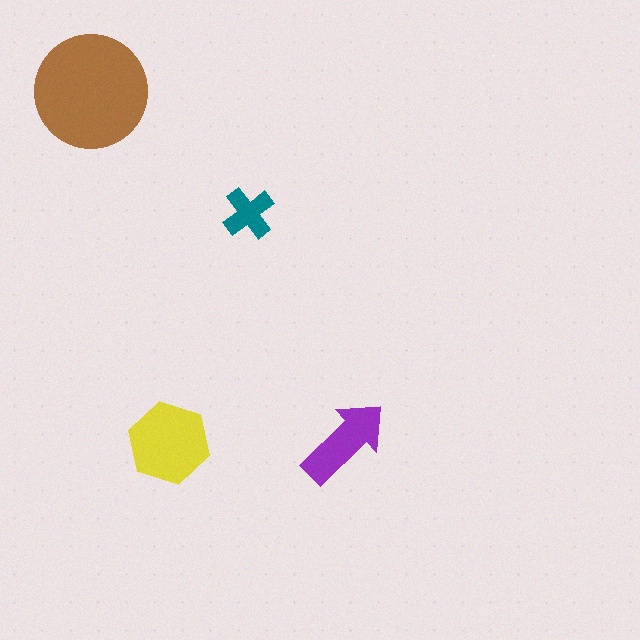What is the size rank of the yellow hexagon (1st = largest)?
2nd.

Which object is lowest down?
The yellow hexagon is bottommost.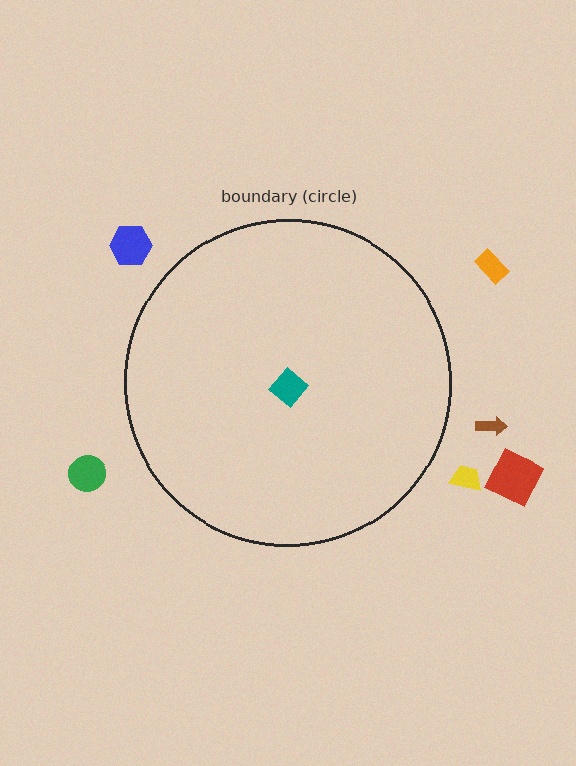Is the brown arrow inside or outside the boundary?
Outside.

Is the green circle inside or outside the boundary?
Outside.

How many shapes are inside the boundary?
1 inside, 6 outside.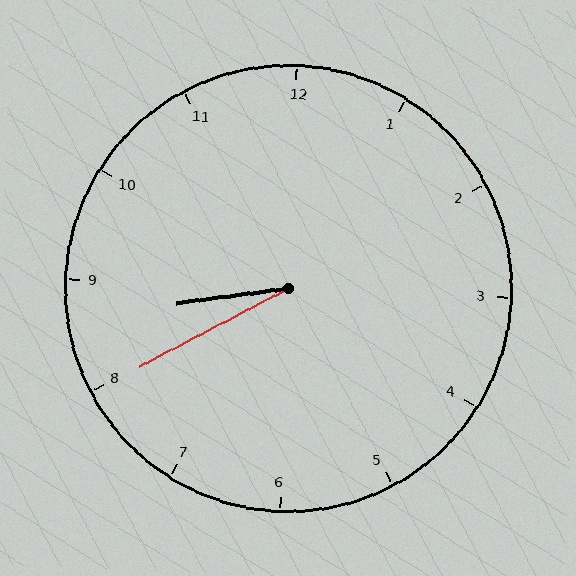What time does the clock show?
8:40.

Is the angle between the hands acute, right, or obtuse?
It is acute.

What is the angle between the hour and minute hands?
Approximately 20 degrees.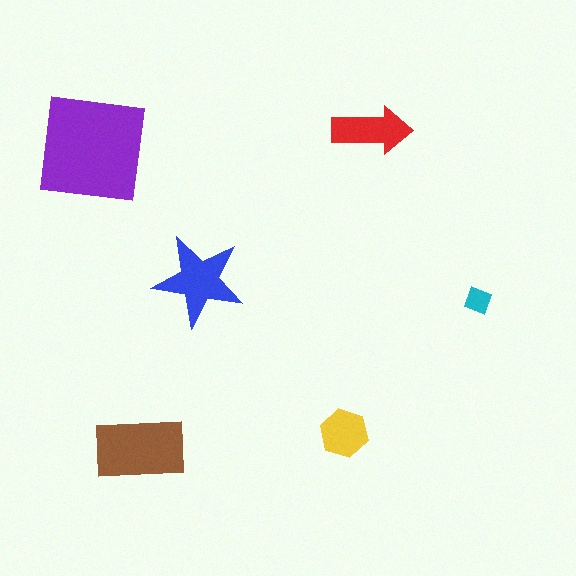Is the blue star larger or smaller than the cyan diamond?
Larger.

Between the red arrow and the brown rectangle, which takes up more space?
The brown rectangle.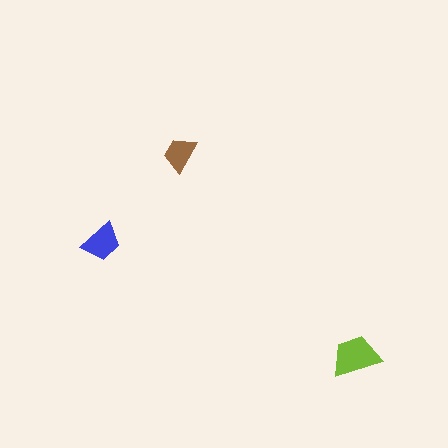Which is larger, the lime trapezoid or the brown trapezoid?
The lime one.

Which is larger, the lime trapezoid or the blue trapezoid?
The lime one.